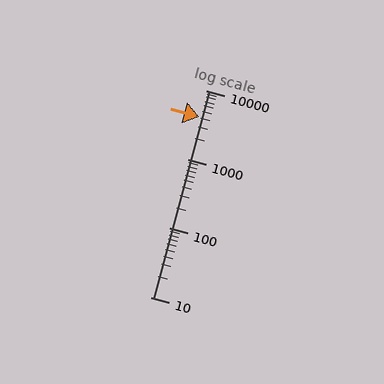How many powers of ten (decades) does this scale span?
The scale spans 3 decades, from 10 to 10000.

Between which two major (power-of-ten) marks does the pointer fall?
The pointer is between 1000 and 10000.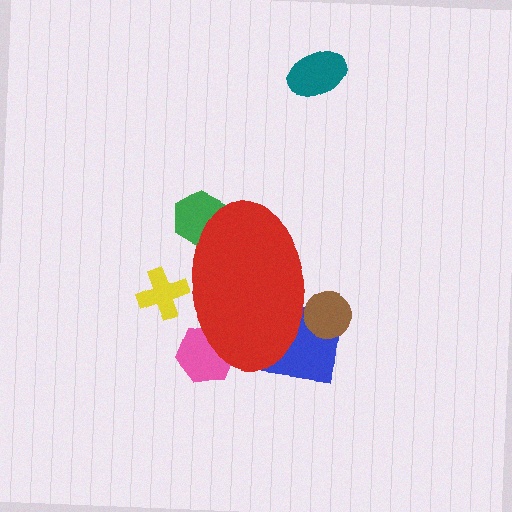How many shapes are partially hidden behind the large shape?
5 shapes are partially hidden.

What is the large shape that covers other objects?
A red ellipse.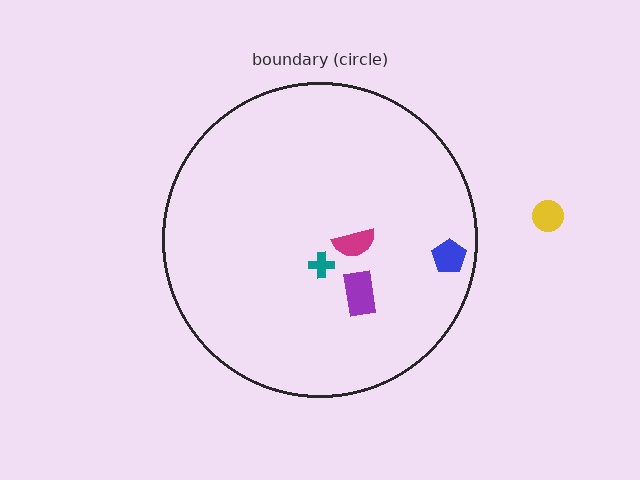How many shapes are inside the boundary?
4 inside, 1 outside.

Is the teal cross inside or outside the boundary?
Inside.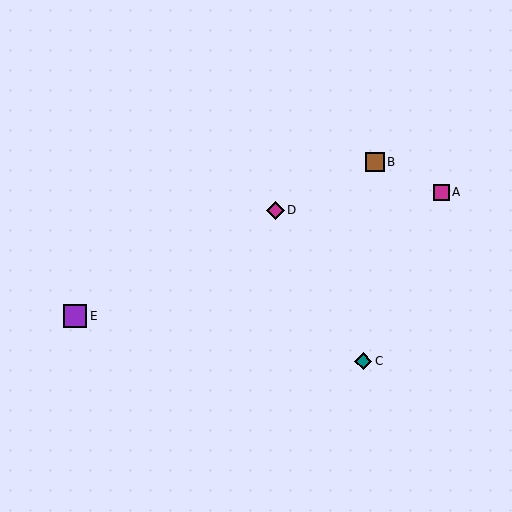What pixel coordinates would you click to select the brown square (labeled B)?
Click at (375, 162) to select the brown square B.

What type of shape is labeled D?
Shape D is a magenta diamond.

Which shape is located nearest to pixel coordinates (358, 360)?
The teal diamond (labeled C) at (363, 361) is nearest to that location.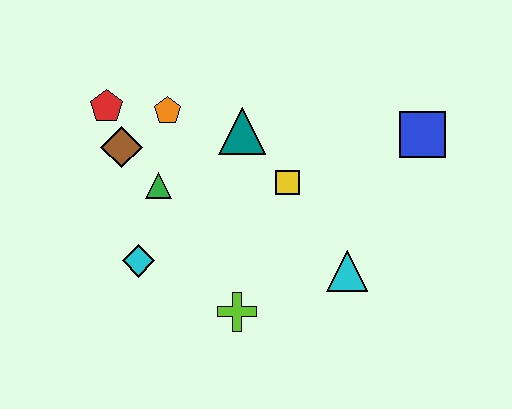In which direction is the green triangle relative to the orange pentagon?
The green triangle is below the orange pentagon.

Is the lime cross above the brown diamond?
No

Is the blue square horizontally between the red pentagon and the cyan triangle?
No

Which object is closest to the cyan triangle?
The yellow square is closest to the cyan triangle.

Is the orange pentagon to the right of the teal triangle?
No